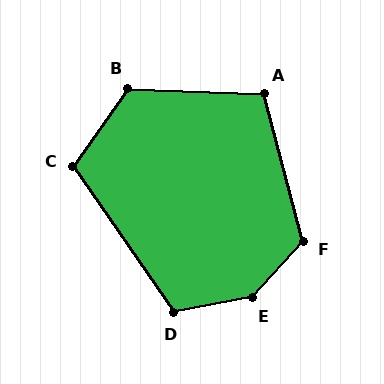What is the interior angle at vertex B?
Approximately 123 degrees (obtuse).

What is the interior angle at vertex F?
Approximately 123 degrees (obtuse).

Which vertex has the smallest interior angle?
A, at approximately 107 degrees.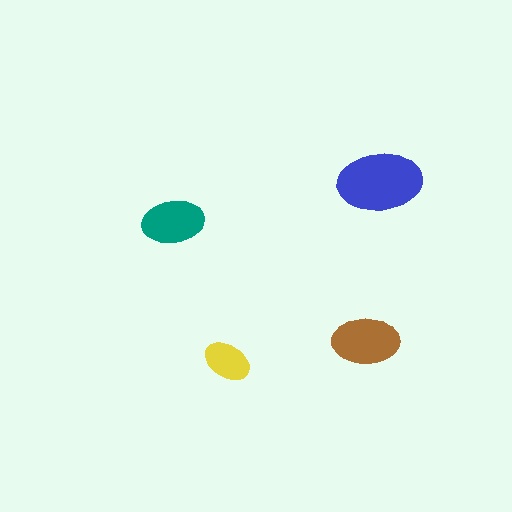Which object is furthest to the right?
The blue ellipse is rightmost.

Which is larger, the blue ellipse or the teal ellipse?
The blue one.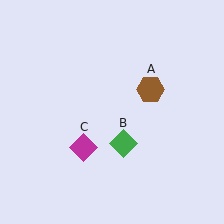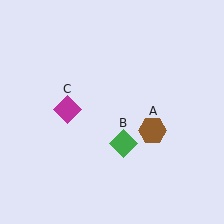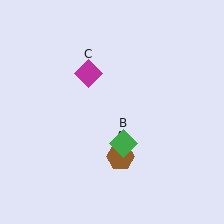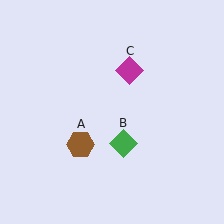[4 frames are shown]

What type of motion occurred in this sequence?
The brown hexagon (object A), magenta diamond (object C) rotated clockwise around the center of the scene.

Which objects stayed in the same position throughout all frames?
Green diamond (object B) remained stationary.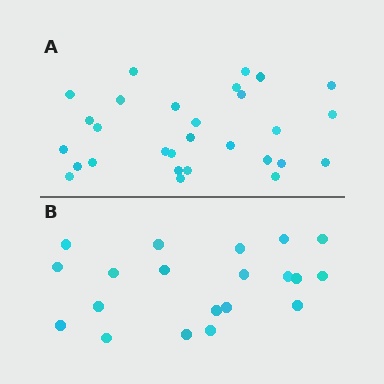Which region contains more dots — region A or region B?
Region A (the top region) has more dots.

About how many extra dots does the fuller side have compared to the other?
Region A has roughly 8 or so more dots than region B.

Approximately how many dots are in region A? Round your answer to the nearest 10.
About 30 dots. (The exact count is 29, which rounds to 30.)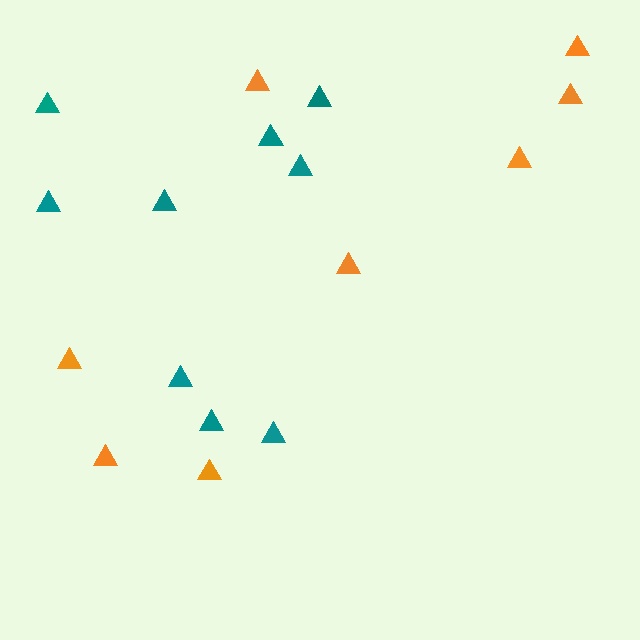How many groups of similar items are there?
There are 2 groups: one group of orange triangles (8) and one group of teal triangles (9).